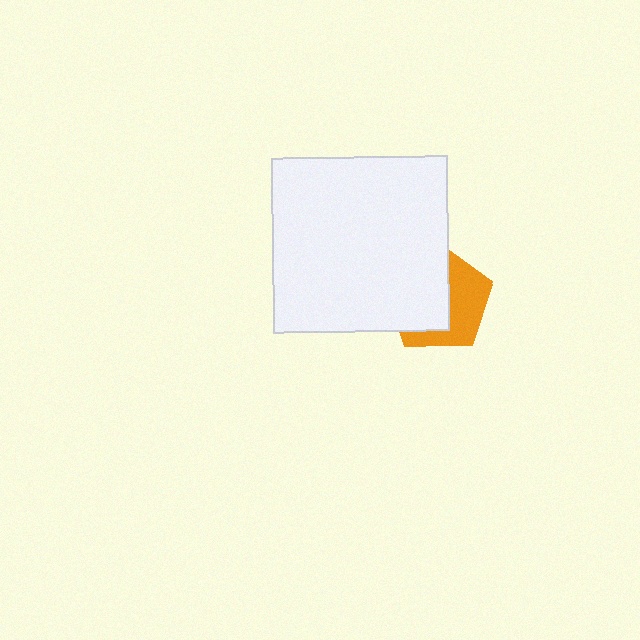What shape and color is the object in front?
The object in front is a white square.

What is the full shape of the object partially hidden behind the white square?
The partially hidden object is an orange pentagon.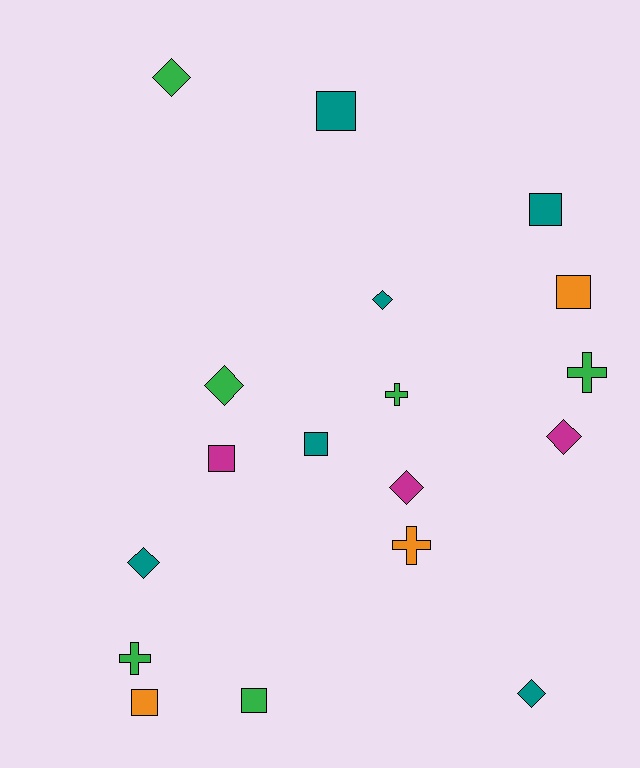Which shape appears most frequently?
Square, with 7 objects.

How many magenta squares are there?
There is 1 magenta square.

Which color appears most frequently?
Teal, with 6 objects.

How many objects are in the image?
There are 18 objects.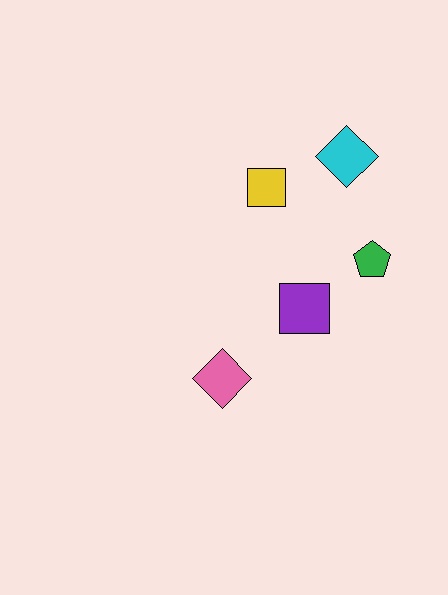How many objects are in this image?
There are 5 objects.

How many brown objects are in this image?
There are no brown objects.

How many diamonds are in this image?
There are 2 diamonds.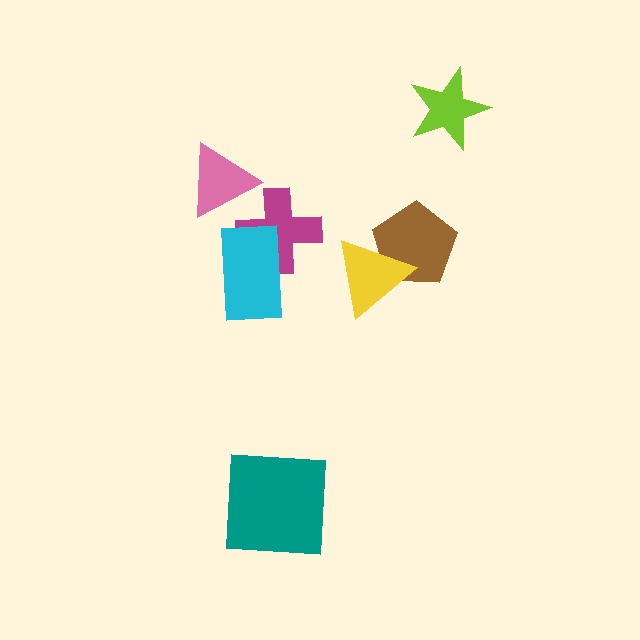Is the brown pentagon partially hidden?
Yes, it is partially covered by another shape.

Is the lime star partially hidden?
No, no other shape covers it.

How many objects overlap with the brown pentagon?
1 object overlaps with the brown pentagon.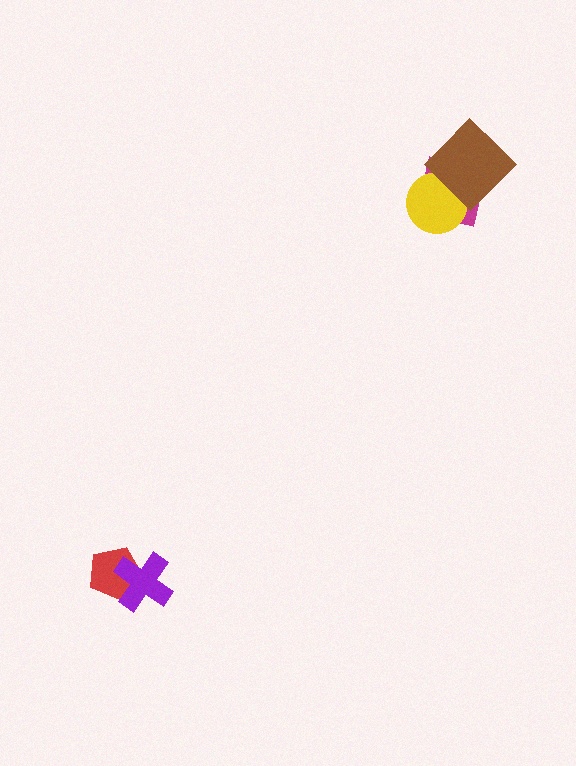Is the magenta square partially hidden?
Yes, it is partially covered by another shape.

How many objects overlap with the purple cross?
1 object overlaps with the purple cross.